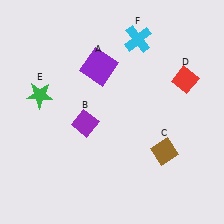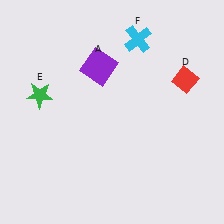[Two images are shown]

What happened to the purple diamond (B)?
The purple diamond (B) was removed in Image 2. It was in the bottom-left area of Image 1.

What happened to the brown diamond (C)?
The brown diamond (C) was removed in Image 2. It was in the bottom-right area of Image 1.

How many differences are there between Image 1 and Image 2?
There are 2 differences between the two images.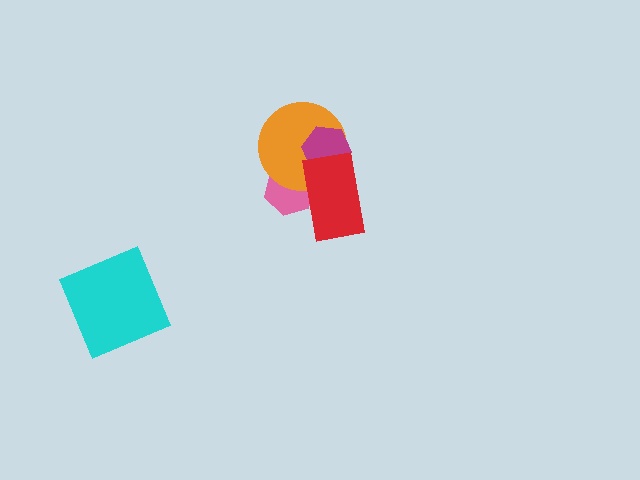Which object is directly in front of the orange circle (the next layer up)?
The magenta hexagon is directly in front of the orange circle.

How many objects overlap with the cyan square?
0 objects overlap with the cyan square.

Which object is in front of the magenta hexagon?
The red rectangle is in front of the magenta hexagon.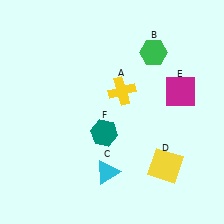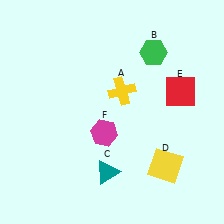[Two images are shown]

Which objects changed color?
C changed from cyan to teal. E changed from magenta to red. F changed from teal to magenta.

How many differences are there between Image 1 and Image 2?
There are 3 differences between the two images.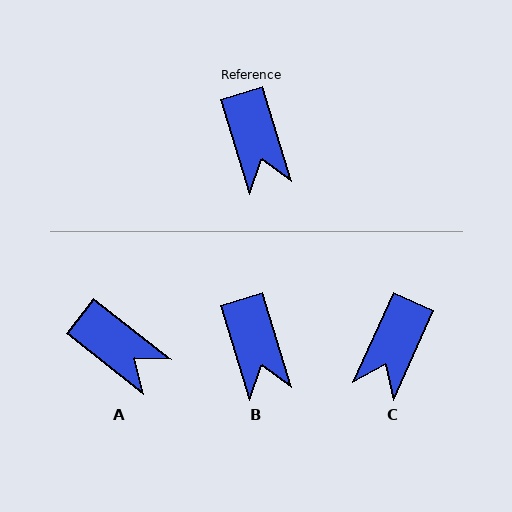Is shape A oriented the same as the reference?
No, it is off by about 35 degrees.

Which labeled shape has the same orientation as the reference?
B.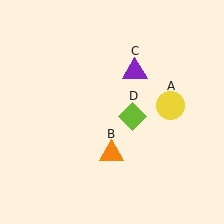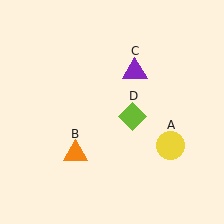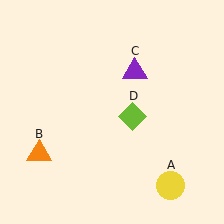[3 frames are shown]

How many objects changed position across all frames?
2 objects changed position: yellow circle (object A), orange triangle (object B).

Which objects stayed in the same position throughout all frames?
Purple triangle (object C) and lime diamond (object D) remained stationary.